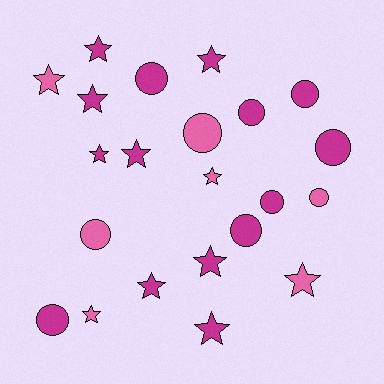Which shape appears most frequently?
Star, with 12 objects.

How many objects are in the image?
There are 22 objects.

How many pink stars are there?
There are 4 pink stars.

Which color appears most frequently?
Magenta, with 15 objects.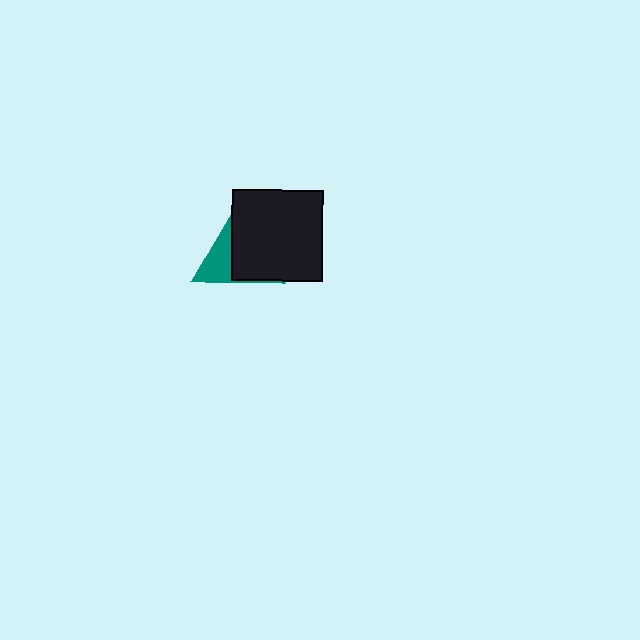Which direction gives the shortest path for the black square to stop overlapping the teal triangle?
Moving right gives the shortest separation.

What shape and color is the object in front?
The object in front is a black square.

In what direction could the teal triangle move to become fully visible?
The teal triangle could move left. That would shift it out from behind the black square entirely.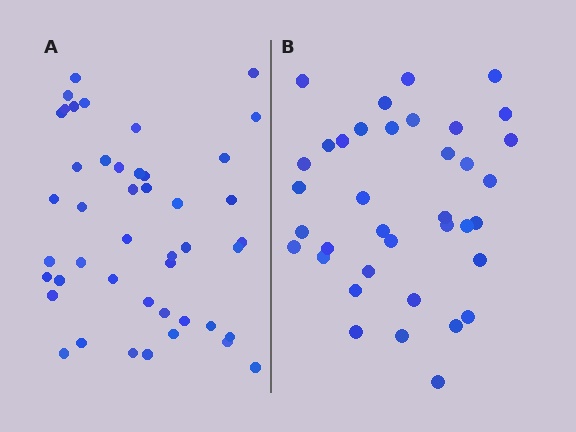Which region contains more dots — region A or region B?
Region A (the left region) has more dots.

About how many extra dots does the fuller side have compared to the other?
Region A has roughly 8 or so more dots than region B.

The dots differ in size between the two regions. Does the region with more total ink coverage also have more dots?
No. Region B has more total ink coverage because its dots are larger, but region A actually contains more individual dots. Total area can be misleading — the number of items is what matters here.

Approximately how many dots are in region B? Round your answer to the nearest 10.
About 40 dots. (The exact count is 37, which rounds to 40.)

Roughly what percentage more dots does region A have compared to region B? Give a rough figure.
About 20% more.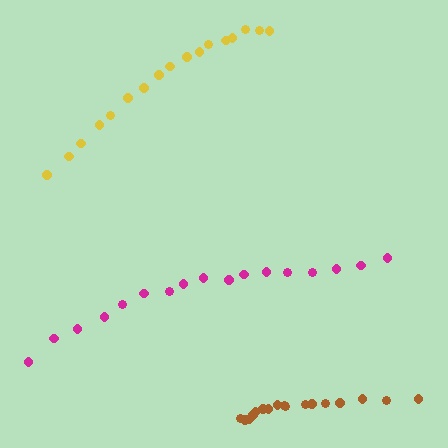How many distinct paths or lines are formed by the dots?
There are 3 distinct paths.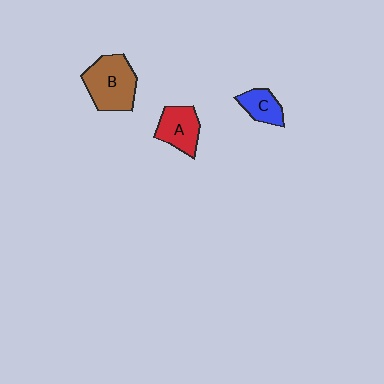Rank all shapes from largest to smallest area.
From largest to smallest: B (brown), A (red), C (blue).